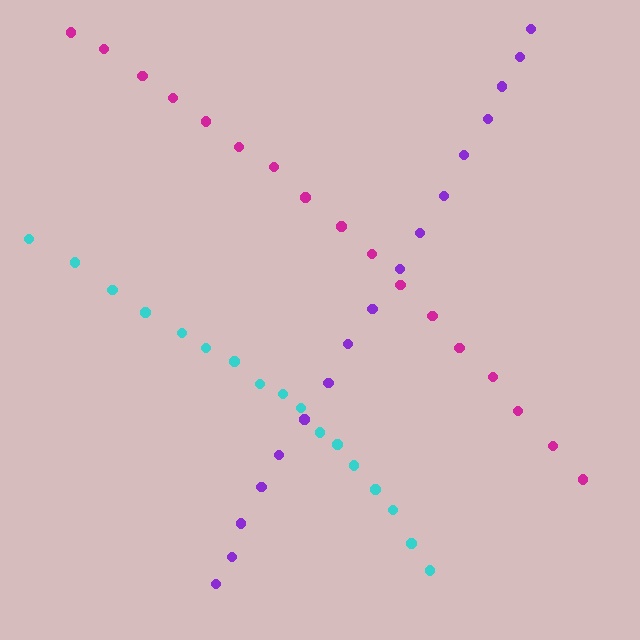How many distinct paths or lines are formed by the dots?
There are 3 distinct paths.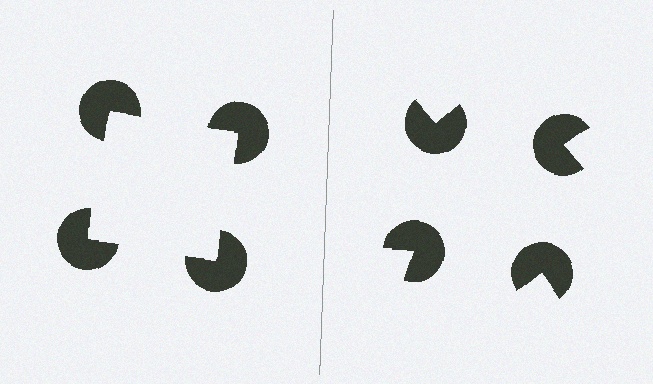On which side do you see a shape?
An illusory square appears on the left side. On the right side the wedge cuts are rotated, so no coherent shape forms.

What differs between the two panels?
The pac-man discs are positioned identically on both sides; only the wedge orientations differ. On the left they align to a square; on the right they are misaligned.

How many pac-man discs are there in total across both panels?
8 — 4 on each side.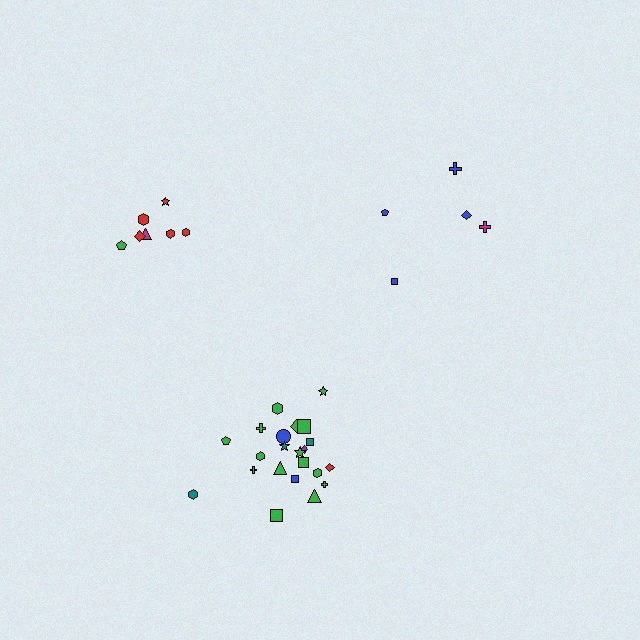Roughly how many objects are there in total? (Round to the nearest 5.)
Roughly 35 objects in total.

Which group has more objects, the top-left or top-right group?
The top-left group.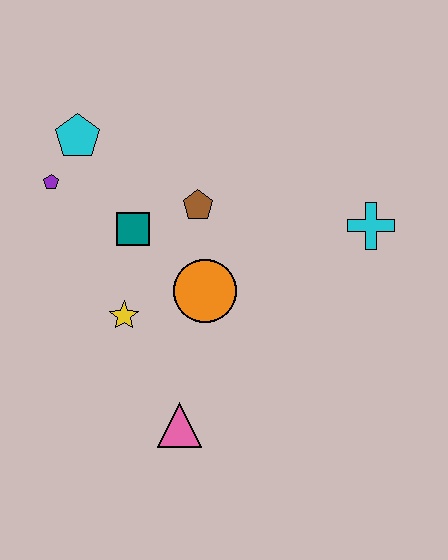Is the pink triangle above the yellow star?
No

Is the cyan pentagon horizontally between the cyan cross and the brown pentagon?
No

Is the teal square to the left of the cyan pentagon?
No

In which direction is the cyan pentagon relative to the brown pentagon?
The cyan pentagon is to the left of the brown pentagon.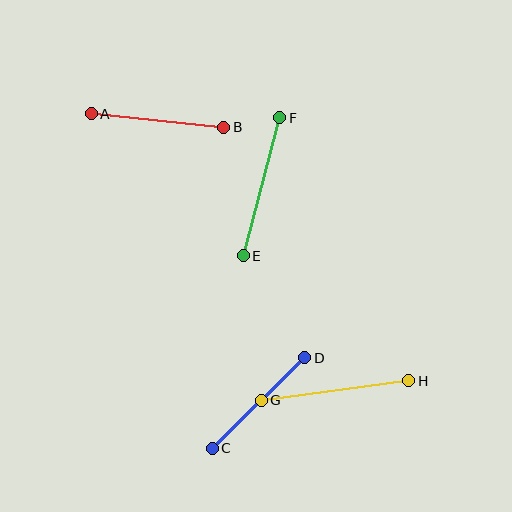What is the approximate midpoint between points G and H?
The midpoint is at approximately (335, 391) pixels.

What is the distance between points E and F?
The distance is approximately 143 pixels.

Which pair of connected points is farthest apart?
Points G and H are farthest apart.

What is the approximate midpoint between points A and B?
The midpoint is at approximately (158, 121) pixels.